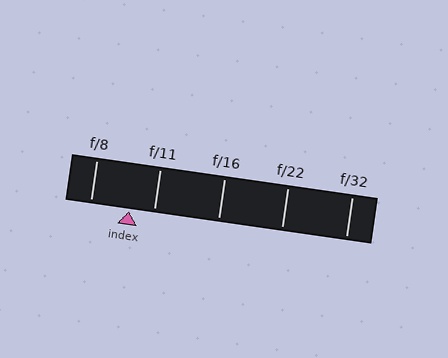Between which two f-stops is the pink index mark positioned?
The index mark is between f/8 and f/11.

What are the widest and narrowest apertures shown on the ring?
The widest aperture shown is f/8 and the narrowest is f/32.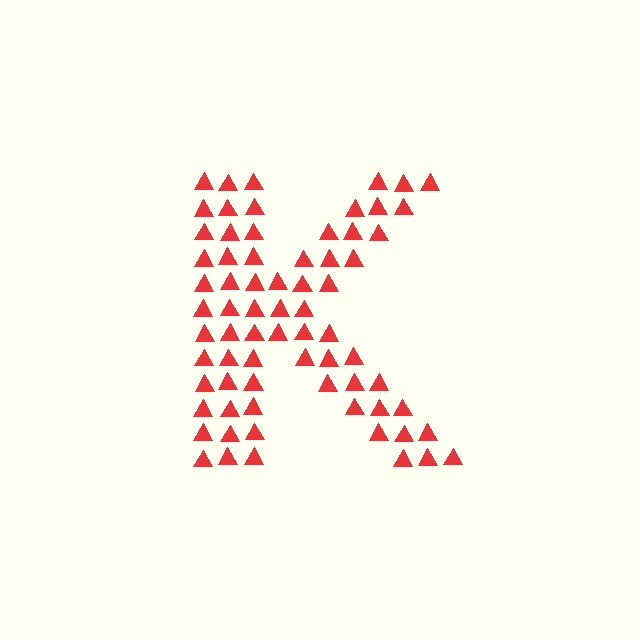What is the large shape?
The large shape is the letter K.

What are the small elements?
The small elements are triangles.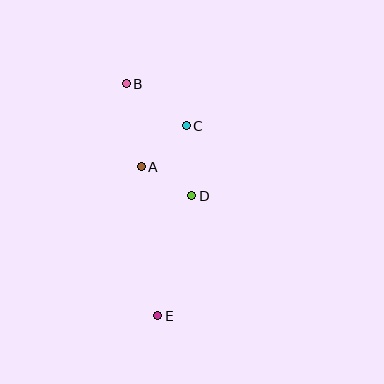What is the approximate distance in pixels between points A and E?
The distance between A and E is approximately 150 pixels.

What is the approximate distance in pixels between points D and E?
The distance between D and E is approximately 125 pixels.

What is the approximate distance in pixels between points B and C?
The distance between B and C is approximately 73 pixels.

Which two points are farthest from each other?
Points B and E are farthest from each other.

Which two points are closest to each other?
Points A and D are closest to each other.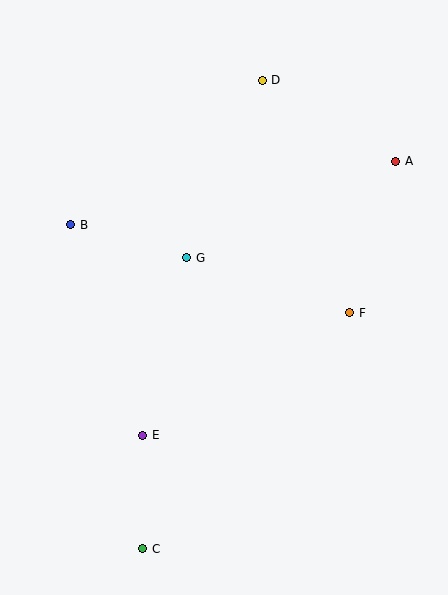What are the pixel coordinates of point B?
Point B is at (71, 225).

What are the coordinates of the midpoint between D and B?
The midpoint between D and B is at (166, 152).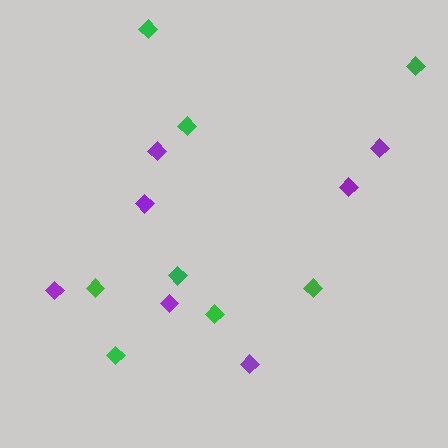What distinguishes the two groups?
There are 2 groups: one group of green diamonds (8) and one group of purple diamonds (7).